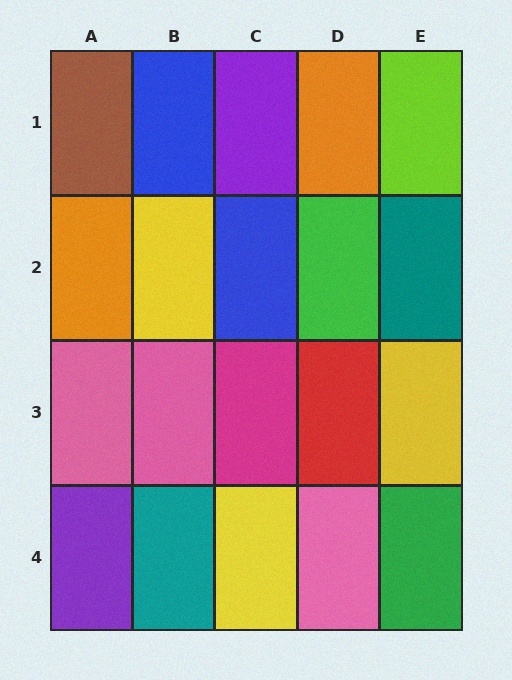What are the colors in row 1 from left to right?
Brown, blue, purple, orange, lime.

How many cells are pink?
3 cells are pink.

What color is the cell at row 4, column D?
Pink.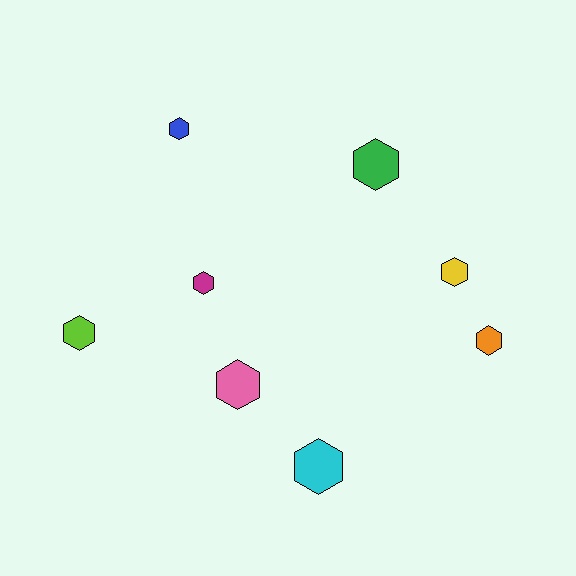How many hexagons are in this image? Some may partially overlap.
There are 8 hexagons.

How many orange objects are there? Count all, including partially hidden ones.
There is 1 orange object.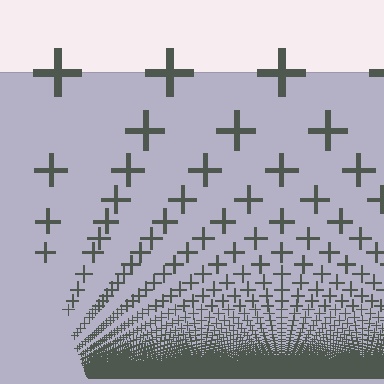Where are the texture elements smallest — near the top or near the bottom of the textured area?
Near the bottom.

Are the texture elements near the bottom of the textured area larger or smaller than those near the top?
Smaller. The gradient is inverted — elements near the bottom are smaller and denser.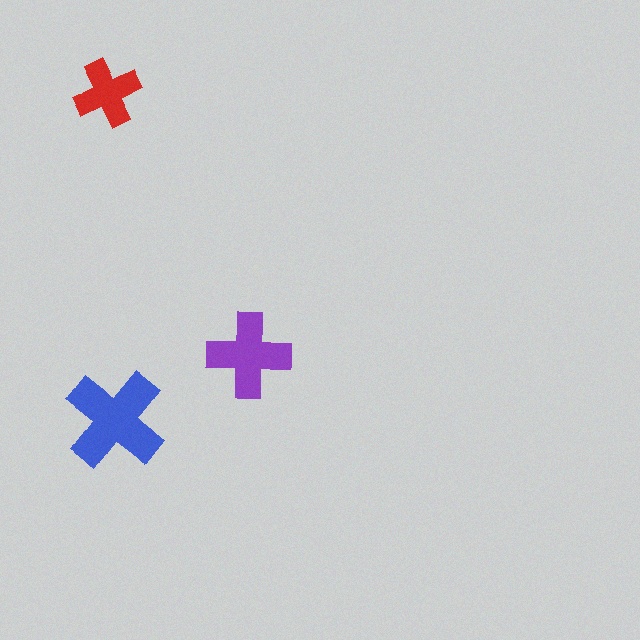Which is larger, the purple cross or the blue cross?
The blue one.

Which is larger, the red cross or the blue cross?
The blue one.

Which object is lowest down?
The blue cross is bottommost.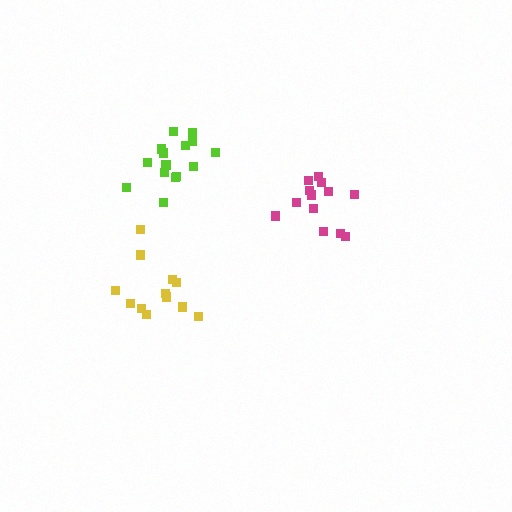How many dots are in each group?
Group 1: 13 dots, Group 2: 12 dots, Group 3: 16 dots (41 total).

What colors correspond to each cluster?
The clusters are colored: magenta, yellow, lime.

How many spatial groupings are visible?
There are 3 spatial groupings.